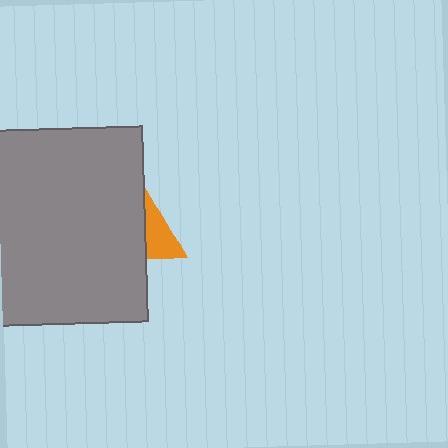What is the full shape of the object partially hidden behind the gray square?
The partially hidden object is an orange triangle.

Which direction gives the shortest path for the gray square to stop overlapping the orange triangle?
Moving left gives the shortest separation.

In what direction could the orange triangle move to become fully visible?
The orange triangle could move right. That would shift it out from behind the gray square entirely.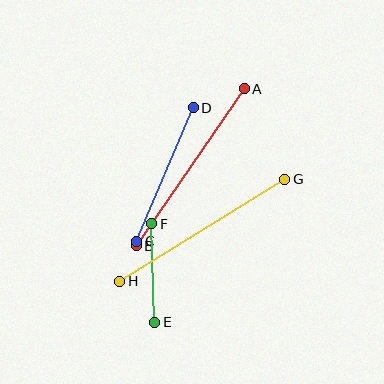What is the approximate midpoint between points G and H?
The midpoint is at approximately (202, 230) pixels.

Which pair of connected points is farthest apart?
Points G and H are farthest apart.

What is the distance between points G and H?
The distance is approximately 194 pixels.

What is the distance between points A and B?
The distance is approximately 190 pixels.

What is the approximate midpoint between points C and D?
The midpoint is at approximately (165, 174) pixels.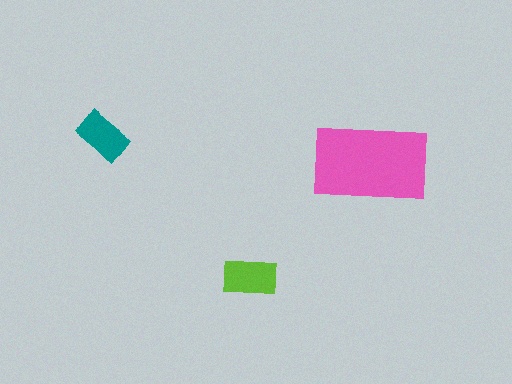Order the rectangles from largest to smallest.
the pink one, the lime one, the teal one.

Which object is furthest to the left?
The teal rectangle is leftmost.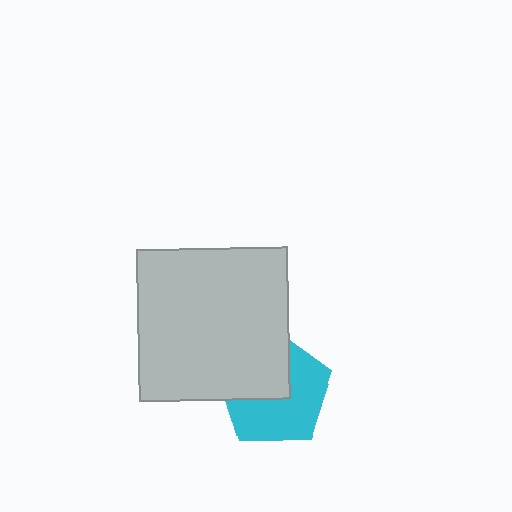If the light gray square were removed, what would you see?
You would see the complete cyan pentagon.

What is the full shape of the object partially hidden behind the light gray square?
The partially hidden object is a cyan pentagon.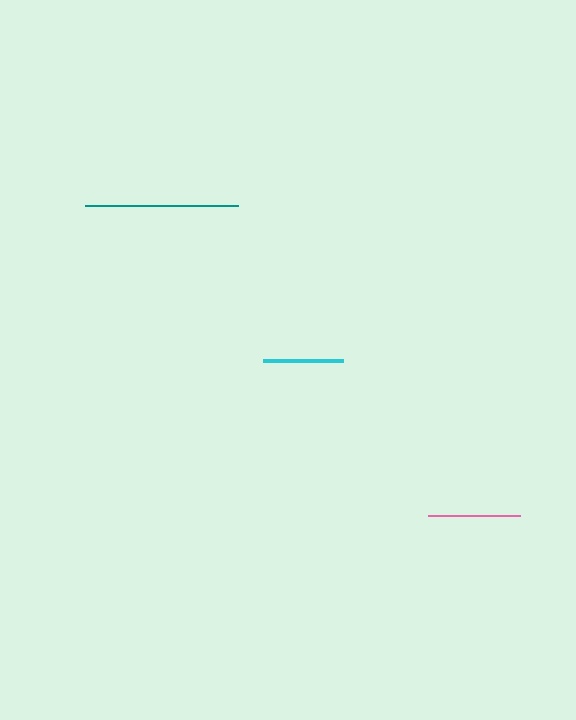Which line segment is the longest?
The teal line is the longest at approximately 153 pixels.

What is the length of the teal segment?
The teal segment is approximately 153 pixels long.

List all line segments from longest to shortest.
From longest to shortest: teal, pink, cyan.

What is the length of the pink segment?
The pink segment is approximately 93 pixels long.